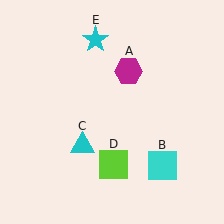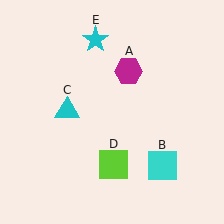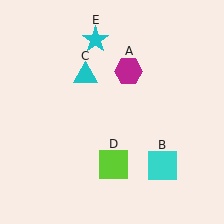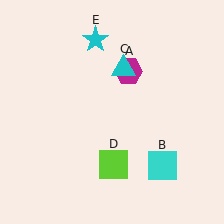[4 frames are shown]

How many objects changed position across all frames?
1 object changed position: cyan triangle (object C).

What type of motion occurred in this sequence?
The cyan triangle (object C) rotated clockwise around the center of the scene.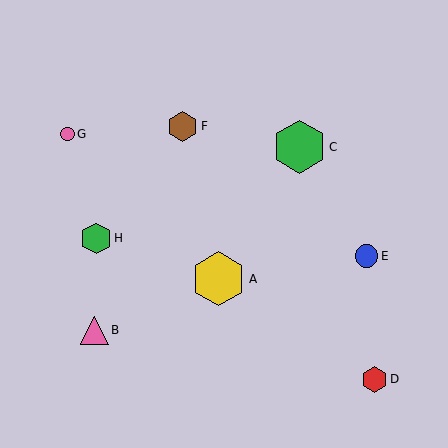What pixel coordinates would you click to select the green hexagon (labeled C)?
Click at (300, 147) to select the green hexagon C.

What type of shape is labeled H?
Shape H is a green hexagon.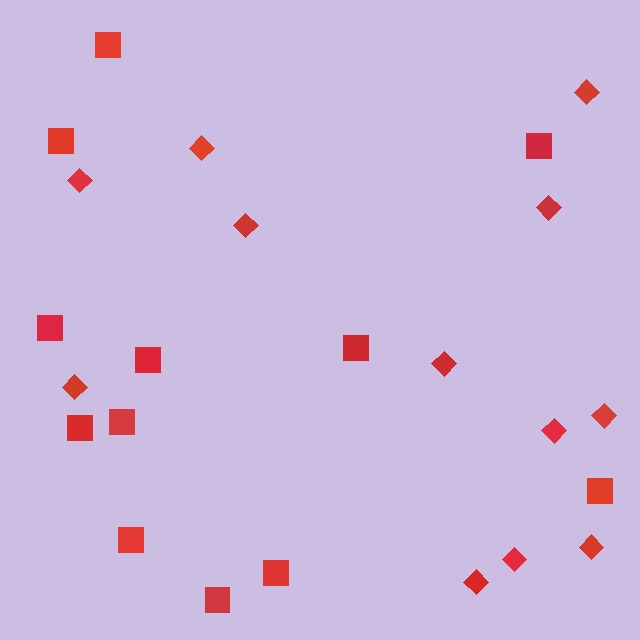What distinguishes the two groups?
There are 2 groups: one group of squares (12) and one group of diamonds (12).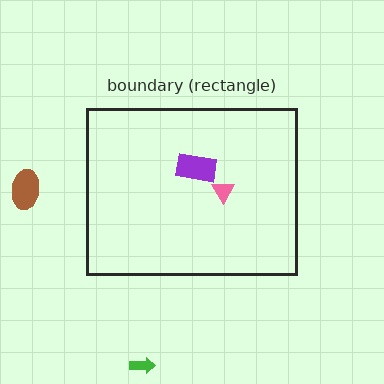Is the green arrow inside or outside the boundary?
Outside.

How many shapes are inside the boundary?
2 inside, 2 outside.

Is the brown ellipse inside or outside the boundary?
Outside.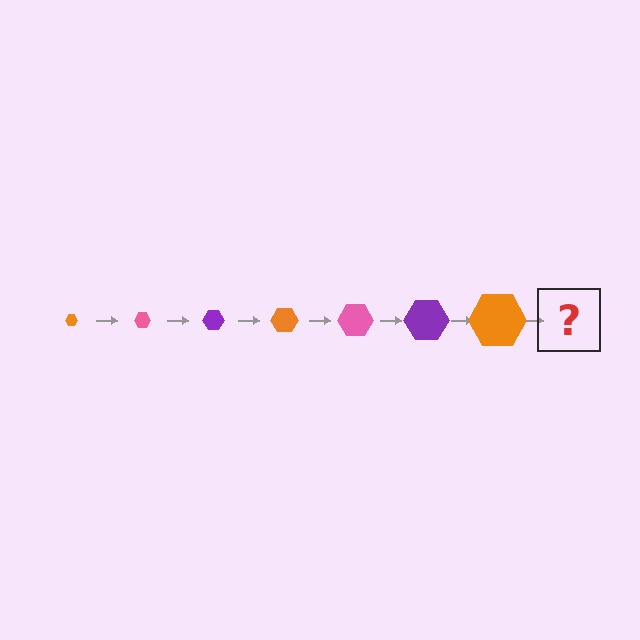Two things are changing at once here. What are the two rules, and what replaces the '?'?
The two rules are that the hexagon grows larger each step and the color cycles through orange, pink, and purple. The '?' should be a pink hexagon, larger than the previous one.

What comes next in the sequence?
The next element should be a pink hexagon, larger than the previous one.